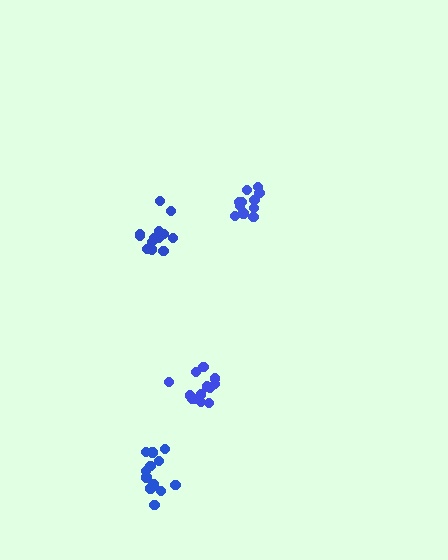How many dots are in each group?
Group 1: 13 dots, Group 2: 13 dots, Group 3: 11 dots, Group 4: 13 dots (50 total).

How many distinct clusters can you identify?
There are 4 distinct clusters.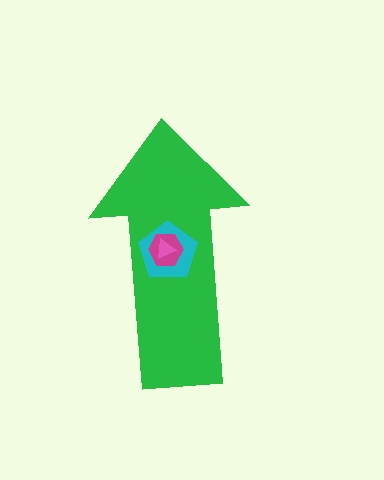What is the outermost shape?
The green arrow.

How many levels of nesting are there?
4.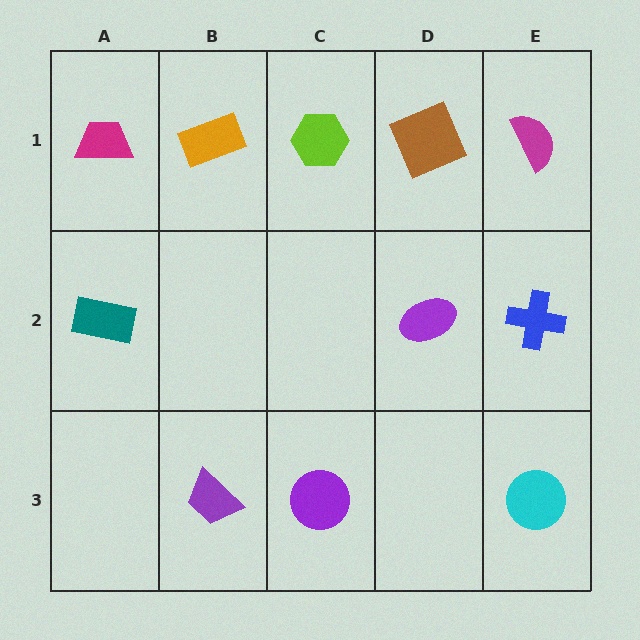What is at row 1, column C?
A lime hexagon.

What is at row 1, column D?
A brown square.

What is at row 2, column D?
A purple ellipse.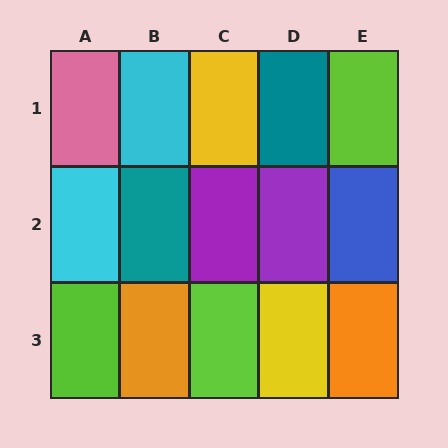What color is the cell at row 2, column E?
Blue.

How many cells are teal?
2 cells are teal.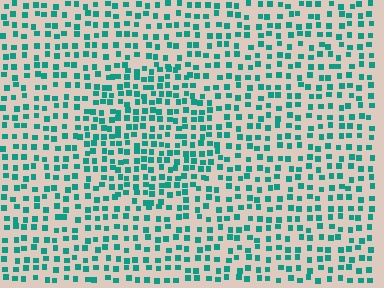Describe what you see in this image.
The image contains small teal elements arranged at two different densities. A circle-shaped region is visible where the elements are more densely packed than the surrounding area.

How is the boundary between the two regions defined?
The boundary is defined by a change in element density (approximately 1.5x ratio). All elements are the same color, size, and shape.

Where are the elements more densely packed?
The elements are more densely packed inside the circle boundary.